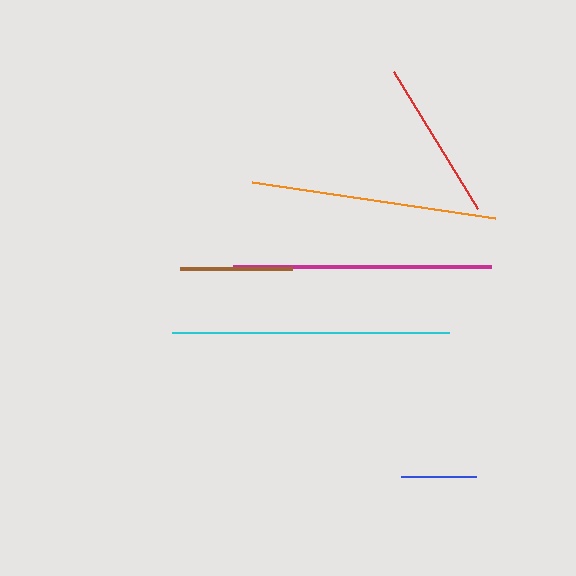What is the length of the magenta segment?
The magenta segment is approximately 258 pixels long.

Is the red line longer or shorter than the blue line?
The red line is longer than the blue line.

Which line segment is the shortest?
The blue line is the shortest at approximately 75 pixels.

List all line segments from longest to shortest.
From longest to shortest: cyan, magenta, orange, red, brown, blue.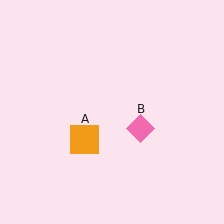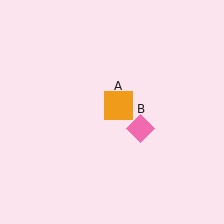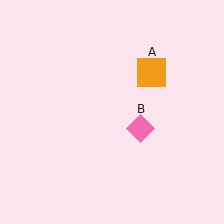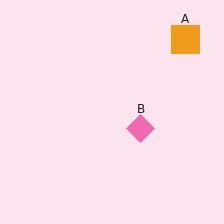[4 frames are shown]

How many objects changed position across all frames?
1 object changed position: orange square (object A).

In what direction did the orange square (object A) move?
The orange square (object A) moved up and to the right.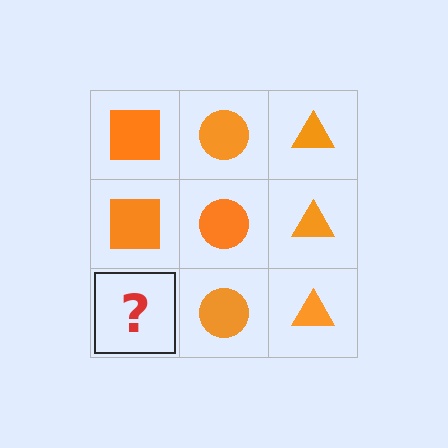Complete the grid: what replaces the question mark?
The question mark should be replaced with an orange square.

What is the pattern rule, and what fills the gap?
The rule is that each column has a consistent shape. The gap should be filled with an orange square.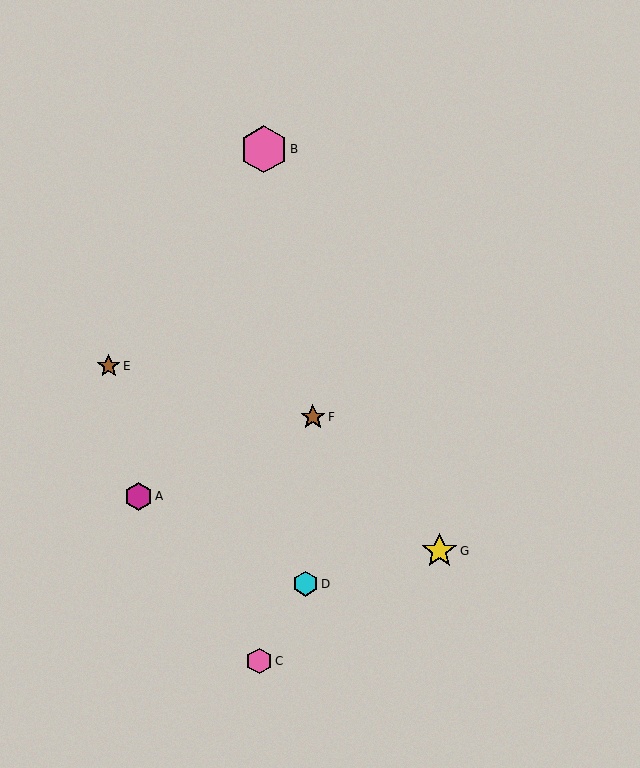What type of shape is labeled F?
Shape F is a brown star.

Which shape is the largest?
The pink hexagon (labeled B) is the largest.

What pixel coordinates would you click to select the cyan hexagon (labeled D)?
Click at (306, 584) to select the cyan hexagon D.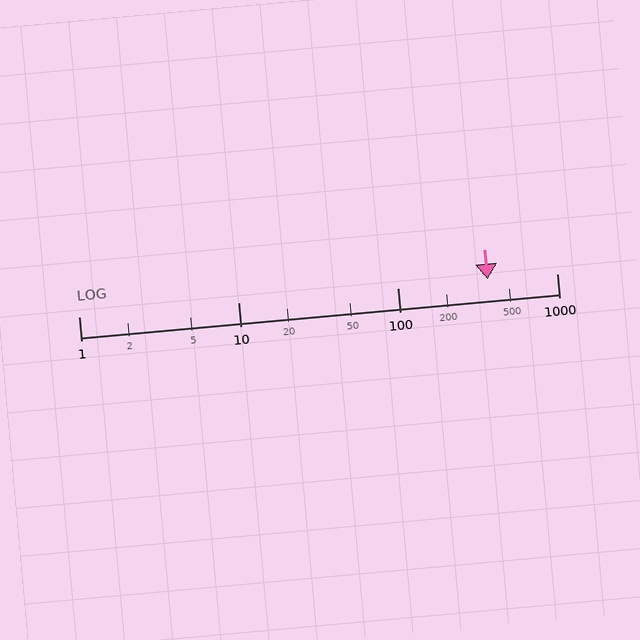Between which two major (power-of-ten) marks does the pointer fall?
The pointer is between 100 and 1000.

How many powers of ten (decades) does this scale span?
The scale spans 3 decades, from 1 to 1000.